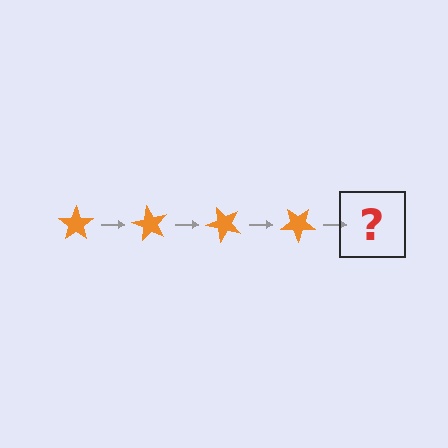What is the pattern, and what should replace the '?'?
The pattern is that the star rotates 60 degrees each step. The '?' should be an orange star rotated 240 degrees.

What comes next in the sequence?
The next element should be an orange star rotated 240 degrees.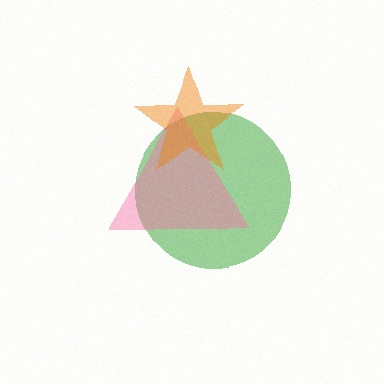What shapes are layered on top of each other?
The layered shapes are: a green circle, a pink triangle, an orange star.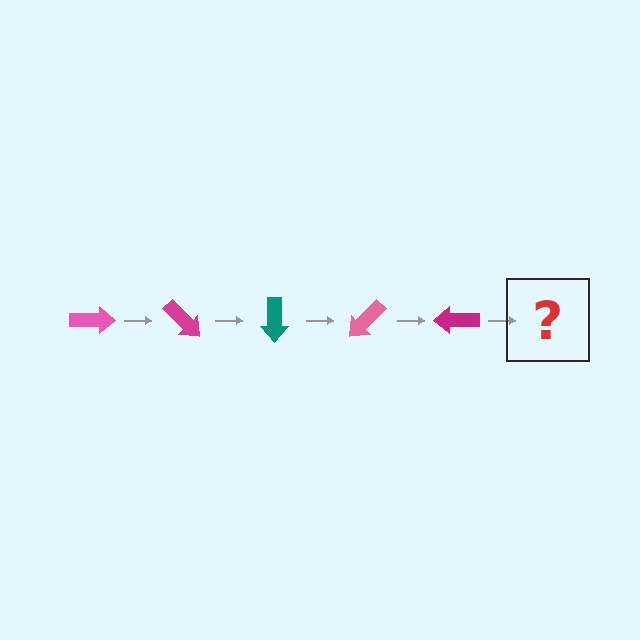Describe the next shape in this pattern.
It should be a teal arrow, rotated 225 degrees from the start.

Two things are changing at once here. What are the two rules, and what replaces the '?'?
The two rules are that it rotates 45 degrees each step and the color cycles through pink, magenta, and teal. The '?' should be a teal arrow, rotated 225 degrees from the start.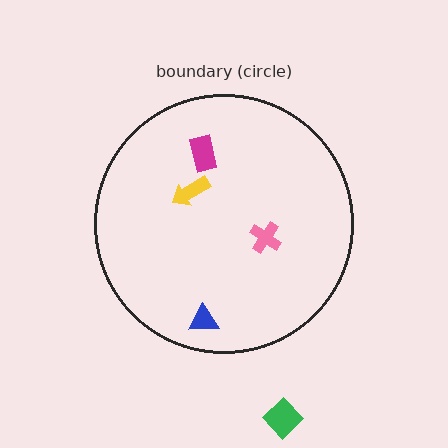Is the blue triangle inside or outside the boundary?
Inside.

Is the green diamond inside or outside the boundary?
Outside.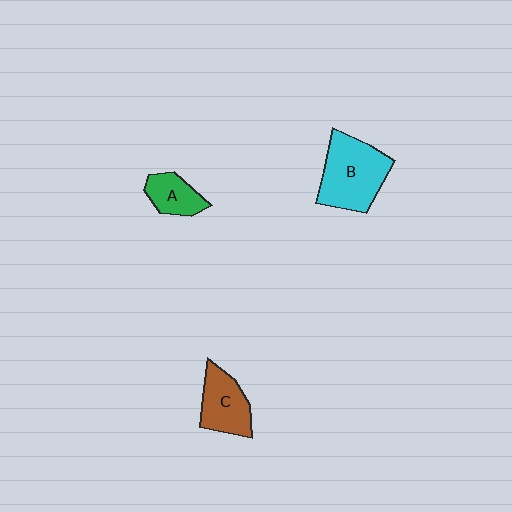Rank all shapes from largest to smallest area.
From largest to smallest: B (cyan), C (brown), A (green).